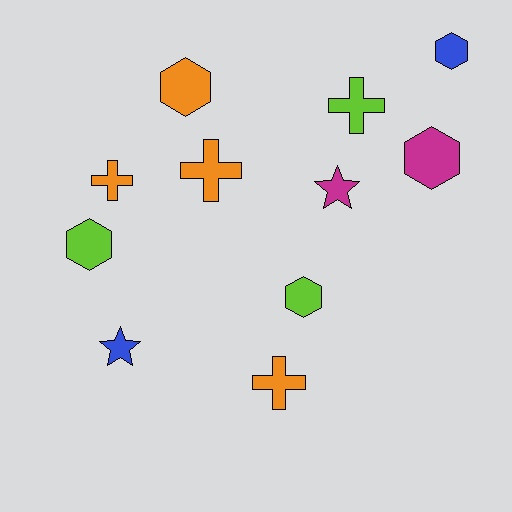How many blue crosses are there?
There are no blue crosses.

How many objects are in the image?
There are 11 objects.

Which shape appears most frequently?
Hexagon, with 5 objects.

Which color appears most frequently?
Orange, with 4 objects.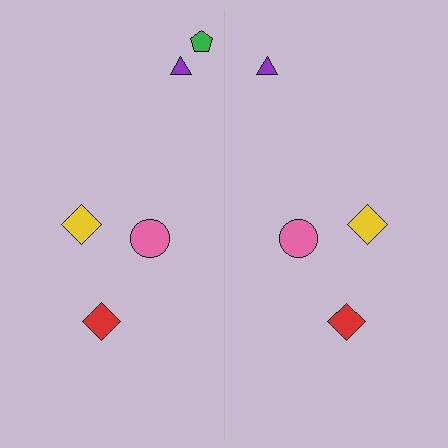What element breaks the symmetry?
A green pentagon is missing from the right side.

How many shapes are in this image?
There are 9 shapes in this image.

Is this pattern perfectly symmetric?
No, the pattern is not perfectly symmetric. A green pentagon is missing from the right side.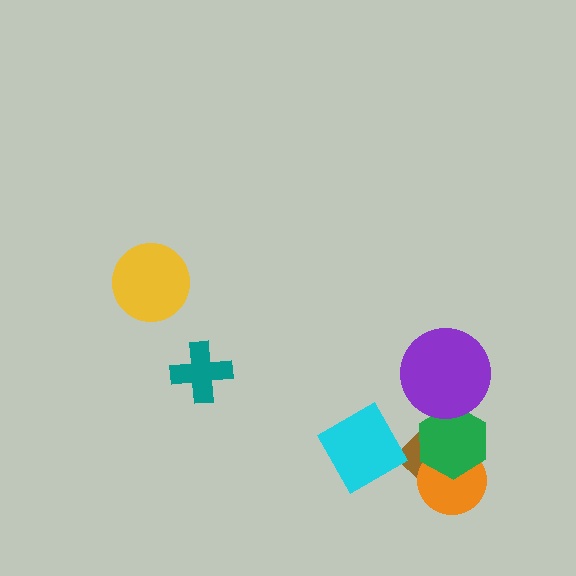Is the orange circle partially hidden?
Yes, it is partially covered by another shape.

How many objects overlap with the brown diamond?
3 objects overlap with the brown diamond.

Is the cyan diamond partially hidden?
No, no other shape covers it.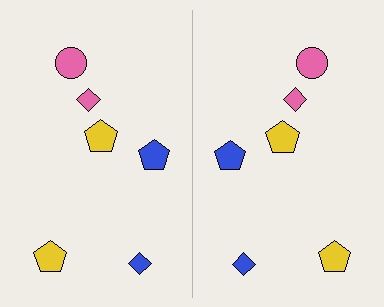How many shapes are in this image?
There are 12 shapes in this image.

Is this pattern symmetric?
Yes, this pattern has bilateral (reflection) symmetry.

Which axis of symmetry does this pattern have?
The pattern has a vertical axis of symmetry running through the center of the image.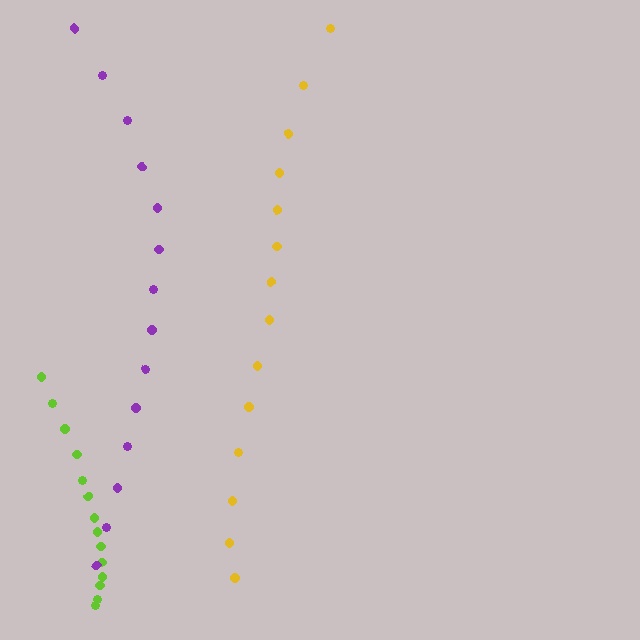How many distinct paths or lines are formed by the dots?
There are 3 distinct paths.